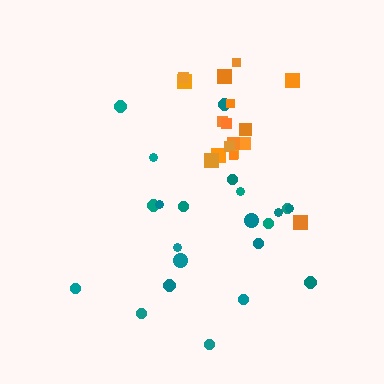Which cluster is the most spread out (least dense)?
Teal.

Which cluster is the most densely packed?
Orange.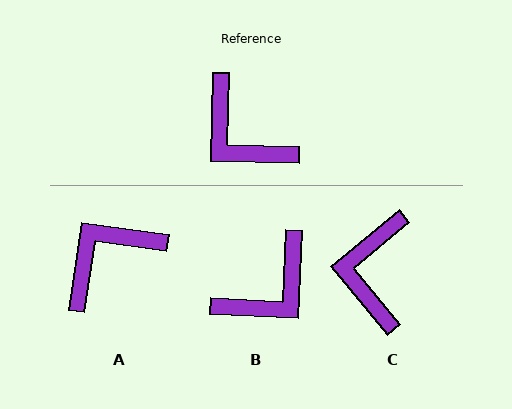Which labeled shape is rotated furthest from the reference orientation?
A, about 97 degrees away.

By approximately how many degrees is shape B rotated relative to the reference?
Approximately 89 degrees counter-clockwise.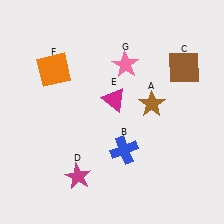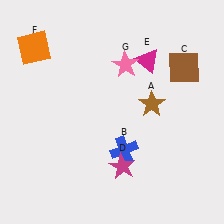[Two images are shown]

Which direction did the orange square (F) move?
The orange square (F) moved up.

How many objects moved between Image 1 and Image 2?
3 objects moved between the two images.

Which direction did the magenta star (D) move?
The magenta star (D) moved right.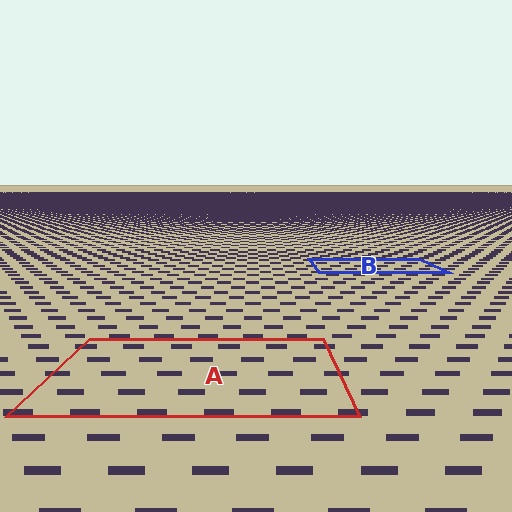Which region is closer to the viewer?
Region A is closer. The texture elements there are larger and more spread out.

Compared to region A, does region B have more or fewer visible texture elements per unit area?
Region B has more texture elements per unit area — they are packed more densely because it is farther away.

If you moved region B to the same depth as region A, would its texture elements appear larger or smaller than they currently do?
They would appear larger. At a closer depth, the same texture elements are projected at a bigger on-screen size.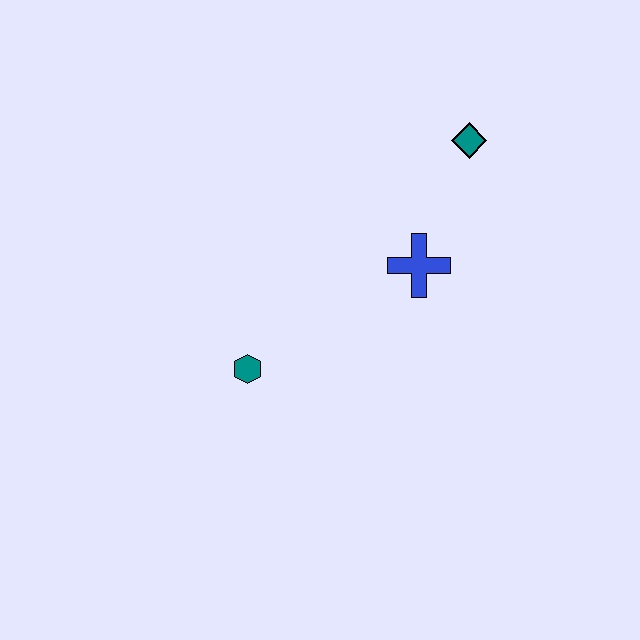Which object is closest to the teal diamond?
The blue cross is closest to the teal diamond.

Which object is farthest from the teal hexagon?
The teal diamond is farthest from the teal hexagon.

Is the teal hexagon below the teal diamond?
Yes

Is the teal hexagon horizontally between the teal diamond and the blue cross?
No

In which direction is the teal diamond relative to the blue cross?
The teal diamond is above the blue cross.